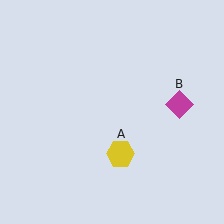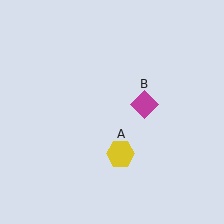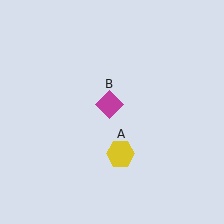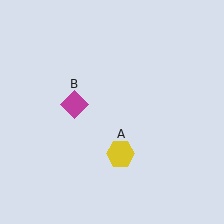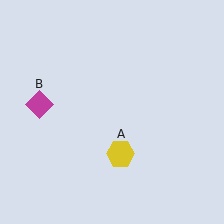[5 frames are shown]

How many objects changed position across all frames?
1 object changed position: magenta diamond (object B).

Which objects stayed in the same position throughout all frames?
Yellow hexagon (object A) remained stationary.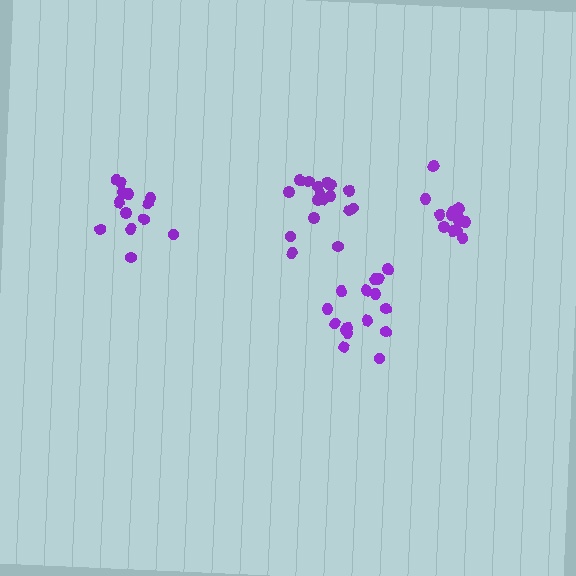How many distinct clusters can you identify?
There are 4 distinct clusters.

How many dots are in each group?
Group 1: 17 dots, Group 2: 13 dots, Group 3: 14 dots, Group 4: 16 dots (60 total).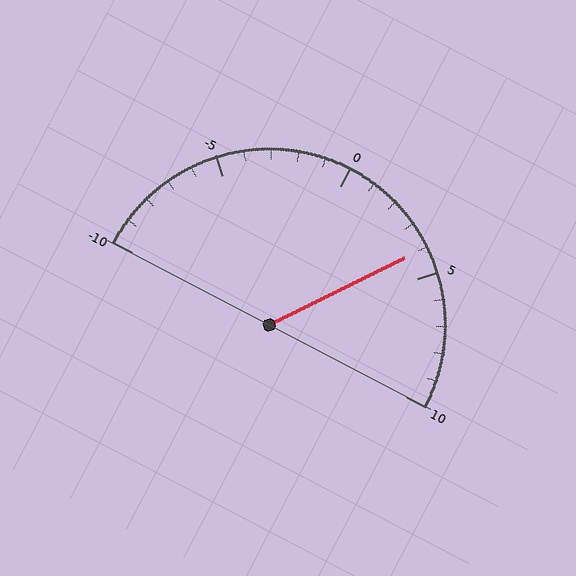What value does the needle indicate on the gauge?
The needle indicates approximately 4.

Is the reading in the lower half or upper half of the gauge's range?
The reading is in the upper half of the range (-10 to 10).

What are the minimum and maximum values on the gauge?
The gauge ranges from -10 to 10.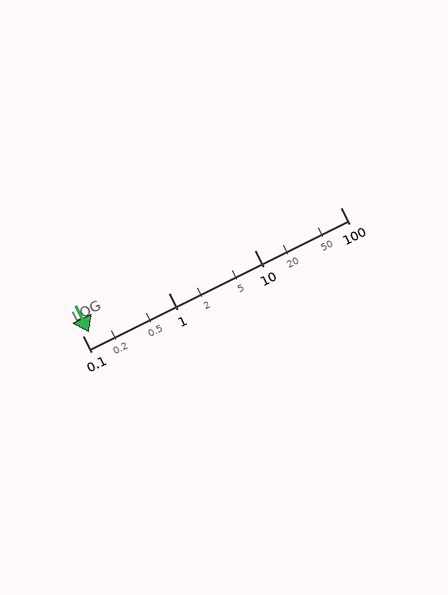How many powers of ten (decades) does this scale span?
The scale spans 3 decades, from 0.1 to 100.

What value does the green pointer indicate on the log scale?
The pointer indicates approximately 0.12.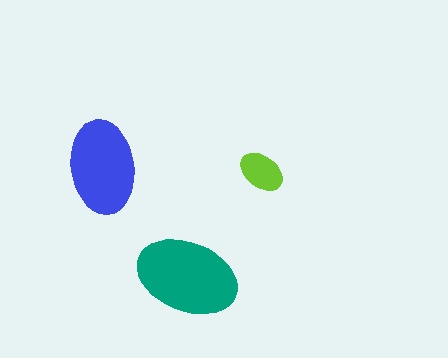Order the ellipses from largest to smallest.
the teal one, the blue one, the lime one.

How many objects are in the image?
There are 3 objects in the image.